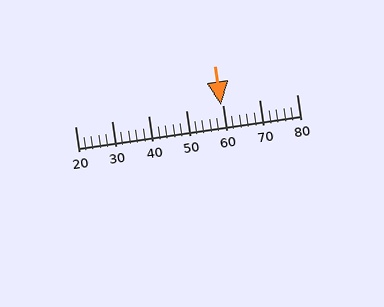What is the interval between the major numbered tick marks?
The major tick marks are spaced 10 units apart.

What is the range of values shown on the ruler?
The ruler shows values from 20 to 80.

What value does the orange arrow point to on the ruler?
The orange arrow points to approximately 59.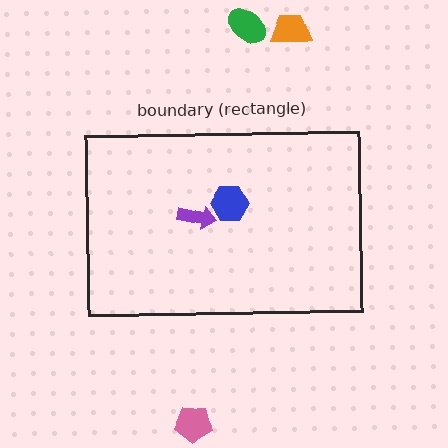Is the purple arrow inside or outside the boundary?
Inside.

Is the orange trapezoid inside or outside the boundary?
Outside.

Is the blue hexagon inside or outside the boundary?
Inside.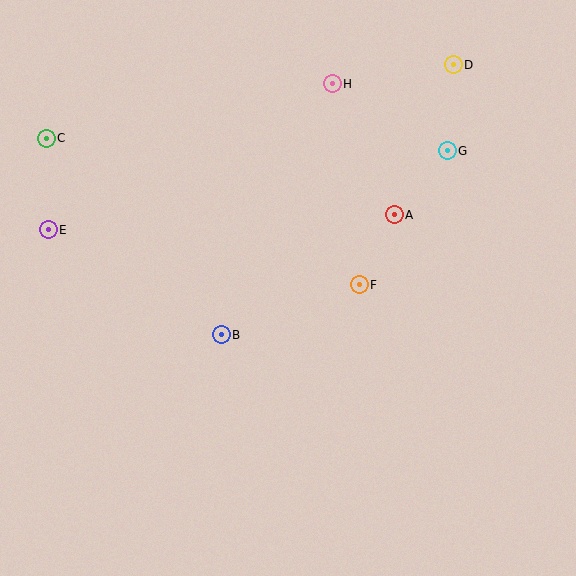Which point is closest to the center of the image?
Point F at (359, 285) is closest to the center.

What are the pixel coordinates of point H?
Point H is at (332, 84).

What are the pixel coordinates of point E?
Point E is at (48, 230).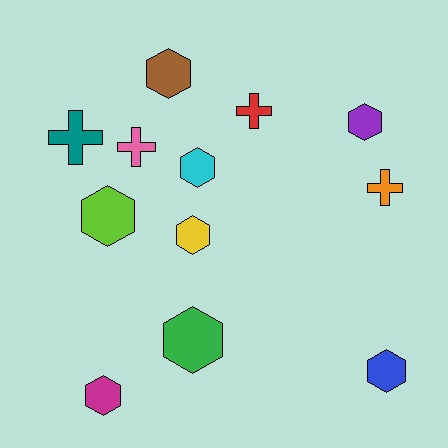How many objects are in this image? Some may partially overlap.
There are 12 objects.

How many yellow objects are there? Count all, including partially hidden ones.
There is 1 yellow object.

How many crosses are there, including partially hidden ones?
There are 4 crosses.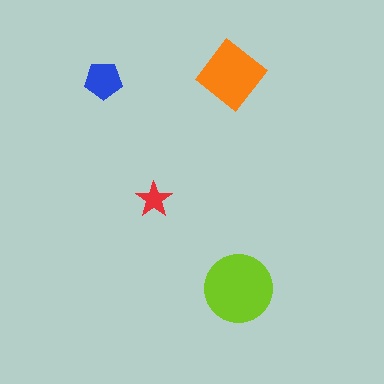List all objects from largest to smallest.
The lime circle, the orange diamond, the blue pentagon, the red star.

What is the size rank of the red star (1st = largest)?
4th.